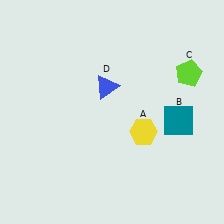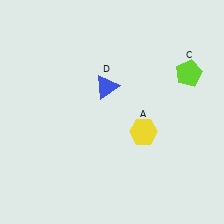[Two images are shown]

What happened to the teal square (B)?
The teal square (B) was removed in Image 2. It was in the bottom-right area of Image 1.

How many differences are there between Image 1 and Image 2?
There is 1 difference between the two images.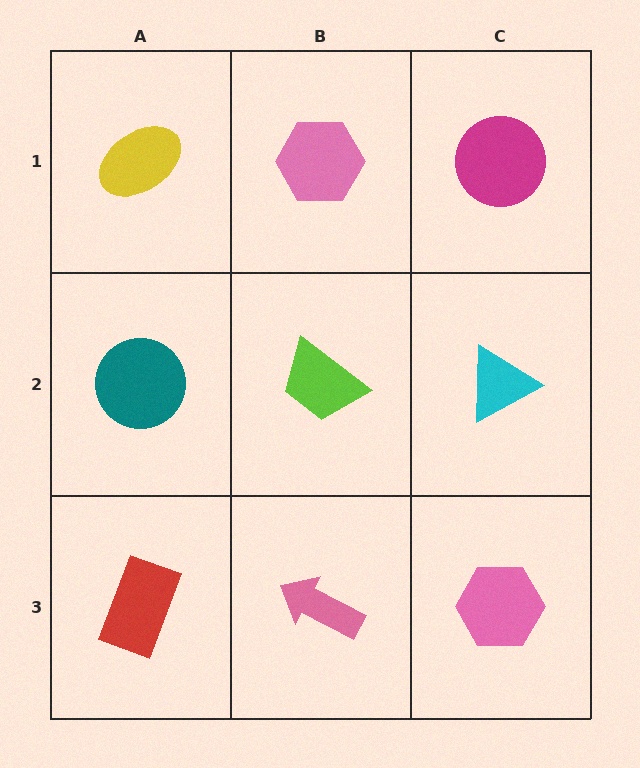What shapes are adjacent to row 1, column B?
A lime trapezoid (row 2, column B), a yellow ellipse (row 1, column A), a magenta circle (row 1, column C).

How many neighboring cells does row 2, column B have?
4.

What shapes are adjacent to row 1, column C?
A cyan triangle (row 2, column C), a pink hexagon (row 1, column B).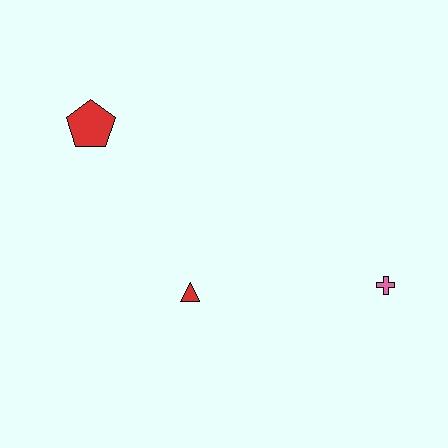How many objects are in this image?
There are 3 objects.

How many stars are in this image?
There are no stars.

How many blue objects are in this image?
There are no blue objects.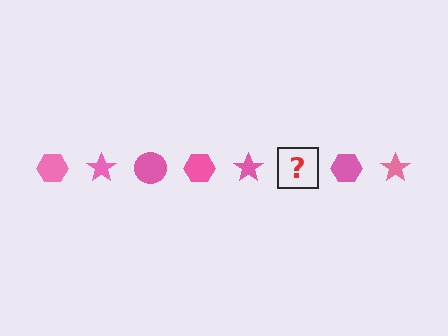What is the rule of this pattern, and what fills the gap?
The rule is that the pattern cycles through hexagon, star, circle shapes in pink. The gap should be filled with a pink circle.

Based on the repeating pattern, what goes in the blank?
The blank should be a pink circle.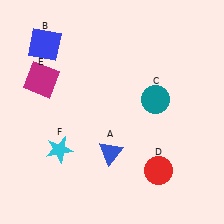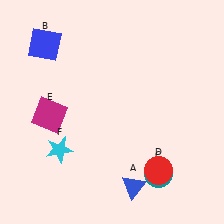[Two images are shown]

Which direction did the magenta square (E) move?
The magenta square (E) moved down.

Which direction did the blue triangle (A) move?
The blue triangle (A) moved down.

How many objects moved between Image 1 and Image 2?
3 objects moved between the two images.